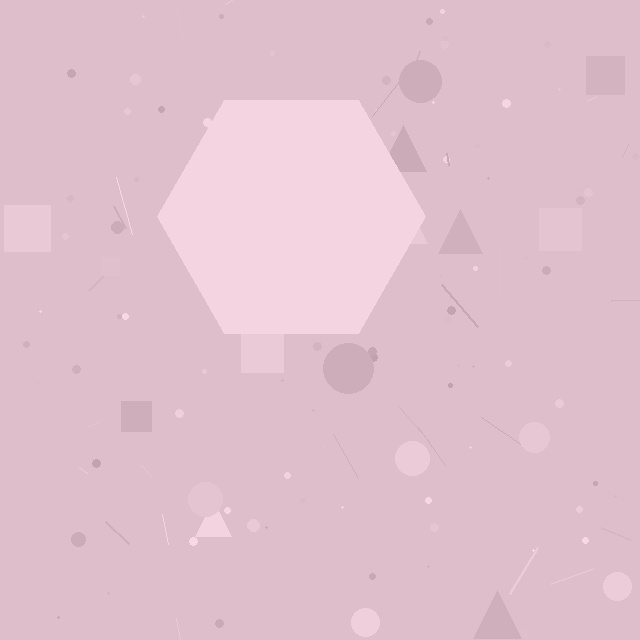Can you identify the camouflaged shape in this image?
The camouflaged shape is a hexagon.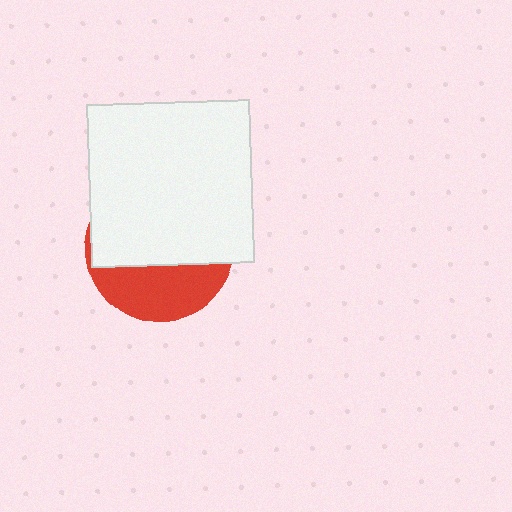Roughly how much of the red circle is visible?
A small part of it is visible (roughly 35%).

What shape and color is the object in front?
The object in front is a white square.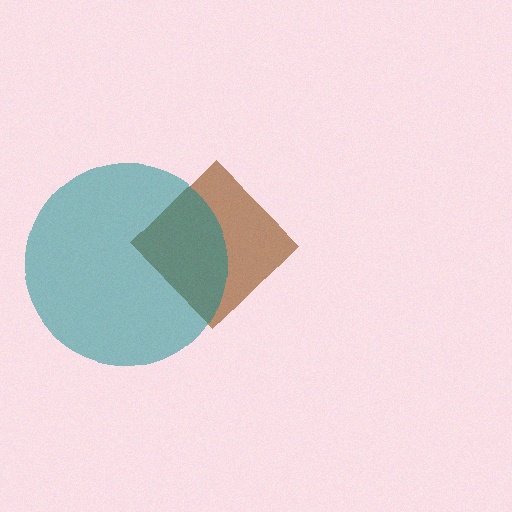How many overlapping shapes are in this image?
There are 2 overlapping shapes in the image.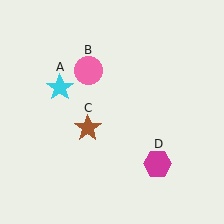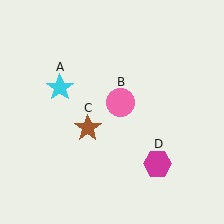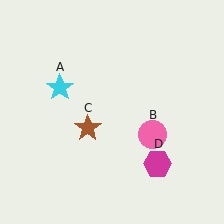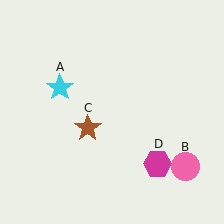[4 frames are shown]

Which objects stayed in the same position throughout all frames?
Cyan star (object A) and brown star (object C) and magenta hexagon (object D) remained stationary.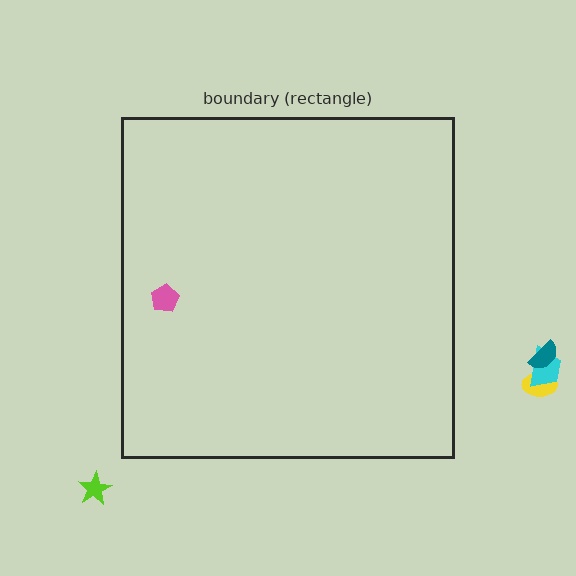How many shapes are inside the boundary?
1 inside, 4 outside.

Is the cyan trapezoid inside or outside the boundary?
Outside.